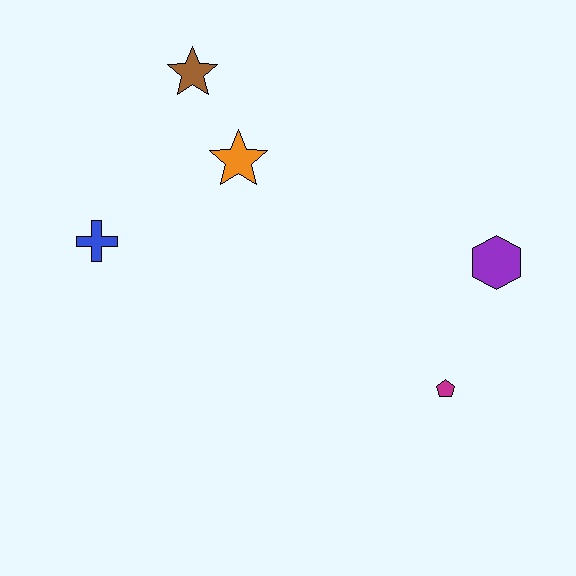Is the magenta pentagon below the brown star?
Yes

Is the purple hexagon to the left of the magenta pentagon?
No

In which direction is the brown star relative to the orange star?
The brown star is above the orange star.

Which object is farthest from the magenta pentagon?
The brown star is farthest from the magenta pentagon.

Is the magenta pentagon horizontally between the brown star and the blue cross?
No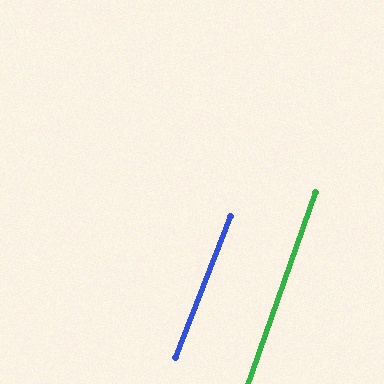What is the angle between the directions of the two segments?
Approximately 2 degrees.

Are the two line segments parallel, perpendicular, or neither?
Parallel — their directions differ by only 1.9°.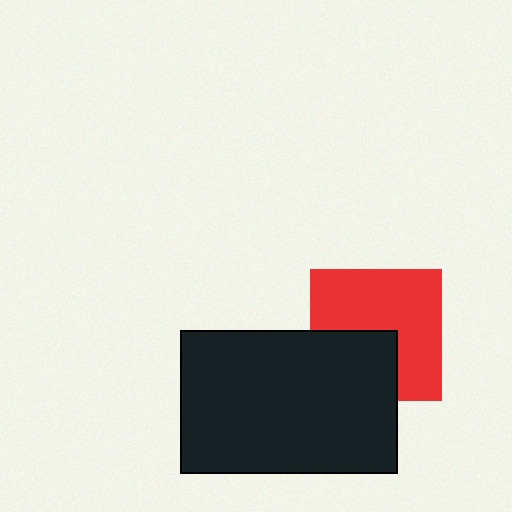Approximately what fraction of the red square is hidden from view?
Roughly 36% of the red square is hidden behind the black rectangle.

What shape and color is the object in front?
The object in front is a black rectangle.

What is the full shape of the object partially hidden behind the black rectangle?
The partially hidden object is a red square.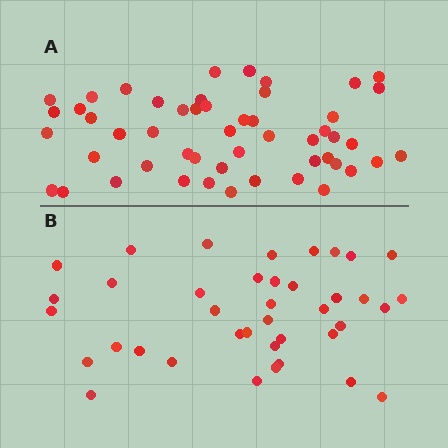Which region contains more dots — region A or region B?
Region A (the top region) has more dots.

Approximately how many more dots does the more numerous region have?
Region A has roughly 12 or so more dots than region B.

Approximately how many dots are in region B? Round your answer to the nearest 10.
About 40 dots. (The exact count is 39, which rounds to 40.)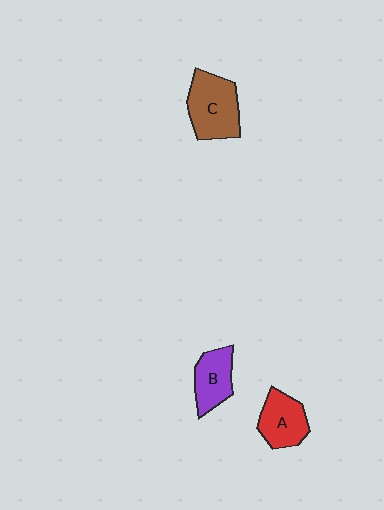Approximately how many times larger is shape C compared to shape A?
Approximately 1.3 times.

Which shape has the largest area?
Shape C (brown).